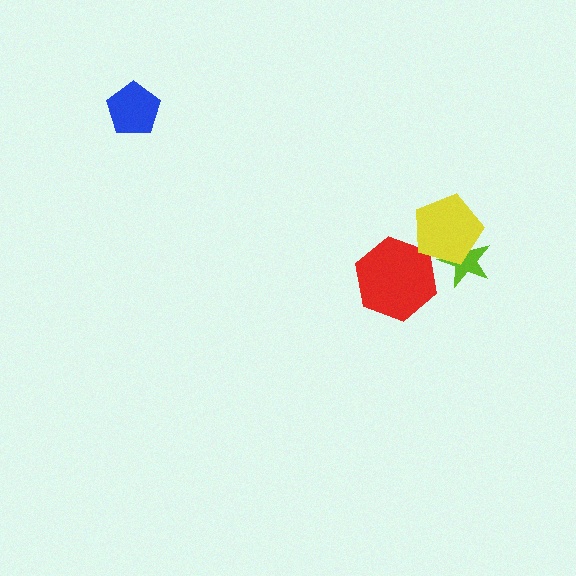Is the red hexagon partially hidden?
Yes, it is partially covered by another shape.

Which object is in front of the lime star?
The yellow pentagon is in front of the lime star.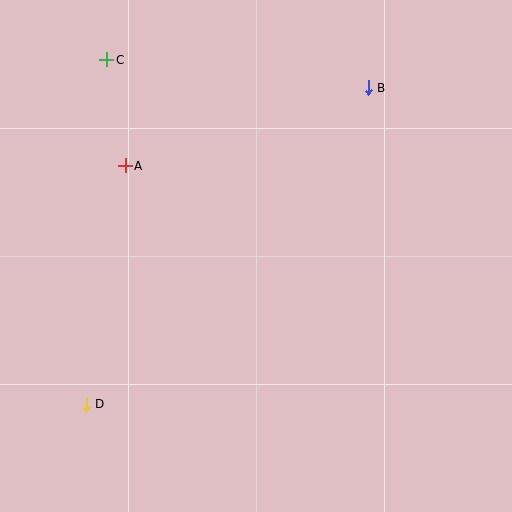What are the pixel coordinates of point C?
Point C is at (107, 60).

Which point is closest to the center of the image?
Point A at (125, 166) is closest to the center.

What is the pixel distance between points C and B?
The distance between C and B is 263 pixels.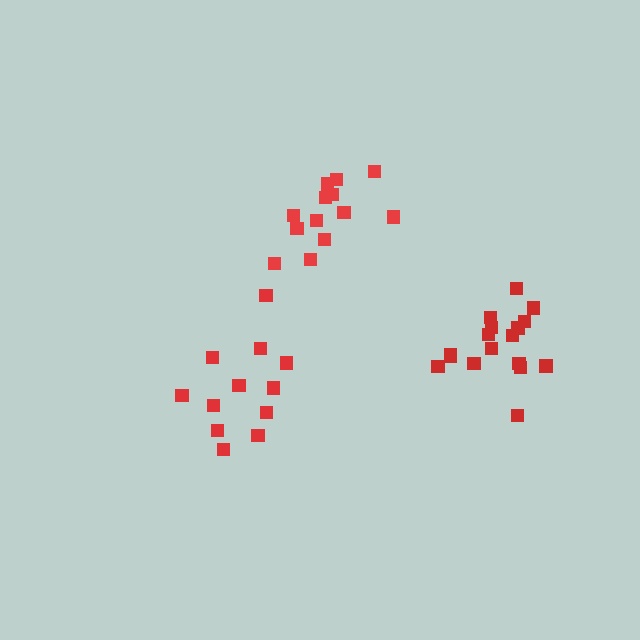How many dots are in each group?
Group 1: 13 dots, Group 2: 12 dots, Group 3: 17 dots (42 total).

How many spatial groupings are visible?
There are 3 spatial groupings.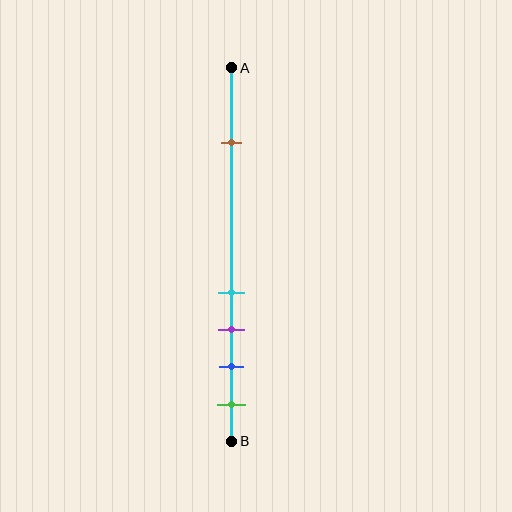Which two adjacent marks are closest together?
The cyan and purple marks are the closest adjacent pair.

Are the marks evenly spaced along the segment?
No, the marks are not evenly spaced.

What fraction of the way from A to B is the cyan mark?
The cyan mark is approximately 60% (0.6) of the way from A to B.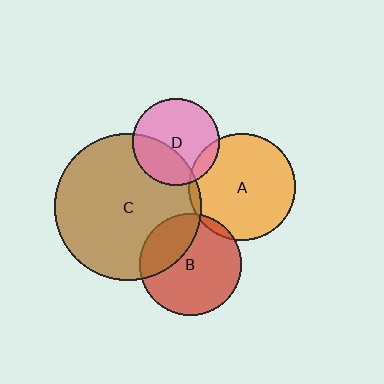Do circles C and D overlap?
Yes.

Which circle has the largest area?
Circle C (brown).